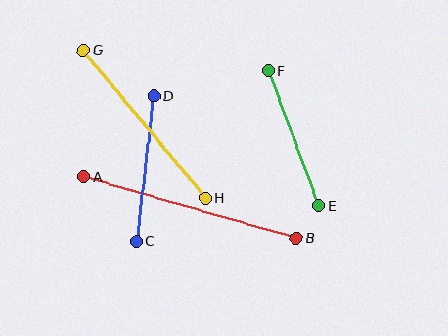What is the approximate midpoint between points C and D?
The midpoint is at approximately (145, 169) pixels.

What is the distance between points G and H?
The distance is approximately 192 pixels.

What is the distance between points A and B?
The distance is approximately 222 pixels.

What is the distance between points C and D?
The distance is approximately 147 pixels.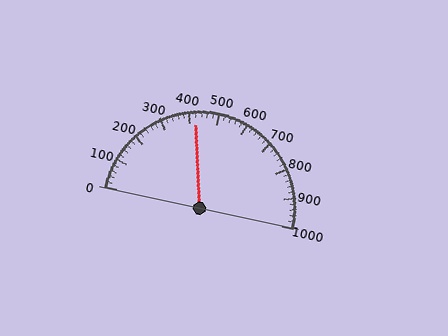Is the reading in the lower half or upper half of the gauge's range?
The reading is in the lower half of the range (0 to 1000).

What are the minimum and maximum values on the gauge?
The gauge ranges from 0 to 1000.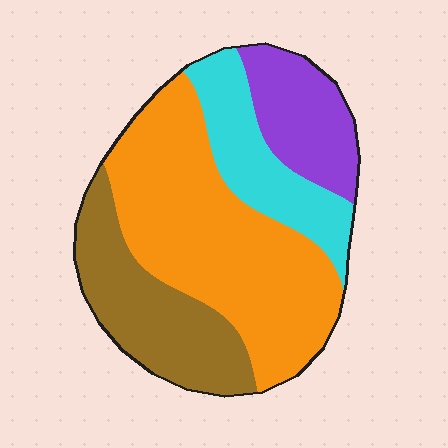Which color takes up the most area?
Orange, at roughly 45%.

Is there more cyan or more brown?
Brown.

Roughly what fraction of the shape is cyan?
Cyan covers around 15% of the shape.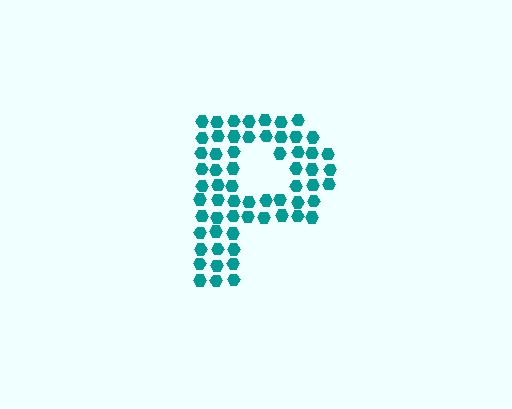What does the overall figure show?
The overall figure shows the letter P.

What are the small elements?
The small elements are hexagons.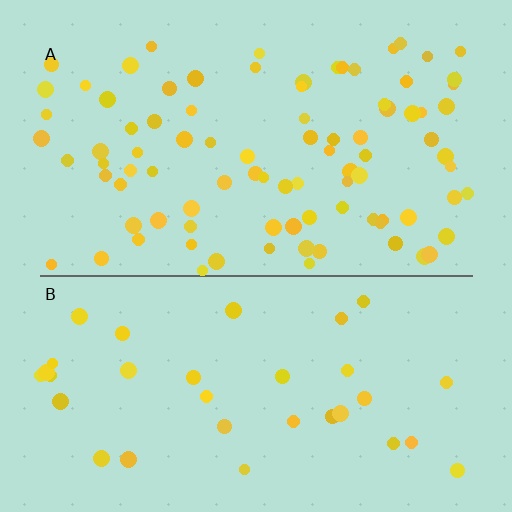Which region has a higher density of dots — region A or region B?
A (the top).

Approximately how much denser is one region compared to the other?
Approximately 2.7× — region A over region B.